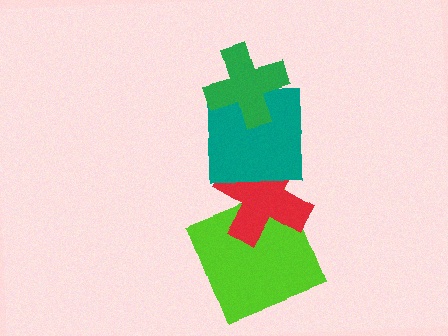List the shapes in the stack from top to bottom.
From top to bottom: the green cross, the teal square, the red cross, the lime square.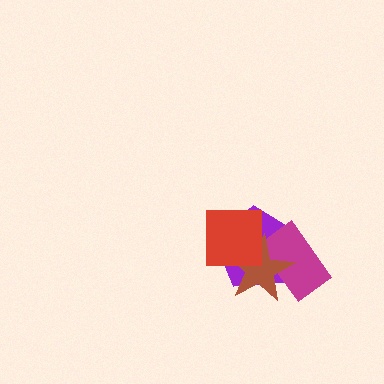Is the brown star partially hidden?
Yes, it is partially covered by another shape.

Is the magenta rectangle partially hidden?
Yes, it is partially covered by another shape.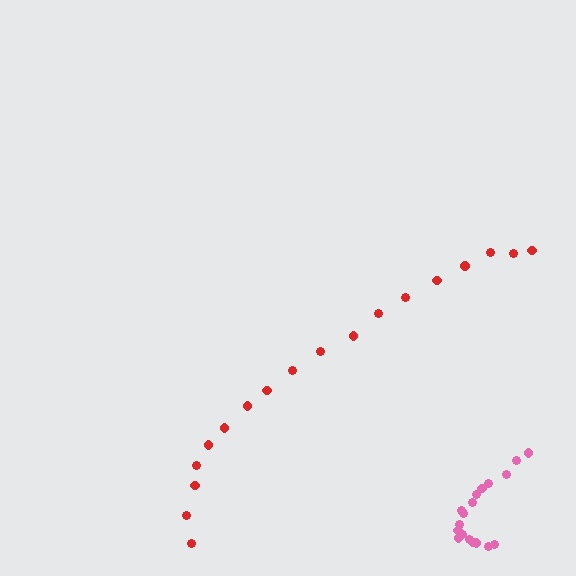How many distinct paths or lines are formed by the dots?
There are 2 distinct paths.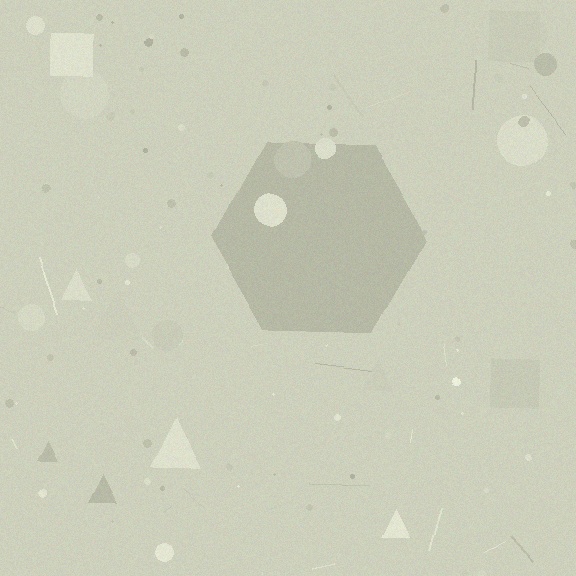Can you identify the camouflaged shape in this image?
The camouflaged shape is a hexagon.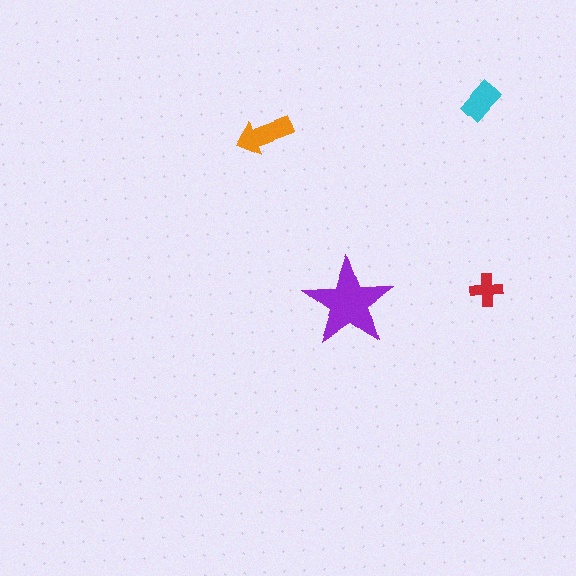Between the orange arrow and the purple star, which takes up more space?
The purple star.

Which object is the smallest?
The red cross.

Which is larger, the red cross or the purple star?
The purple star.